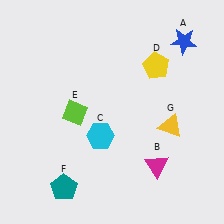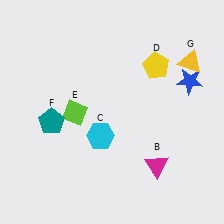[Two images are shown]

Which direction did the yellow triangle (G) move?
The yellow triangle (G) moved up.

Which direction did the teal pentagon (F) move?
The teal pentagon (F) moved up.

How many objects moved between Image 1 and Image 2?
3 objects moved between the two images.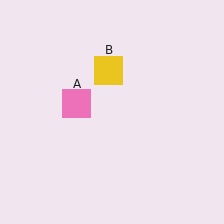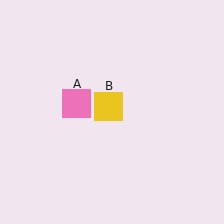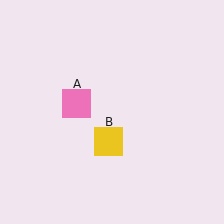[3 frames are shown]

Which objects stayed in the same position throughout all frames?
Pink square (object A) remained stationary.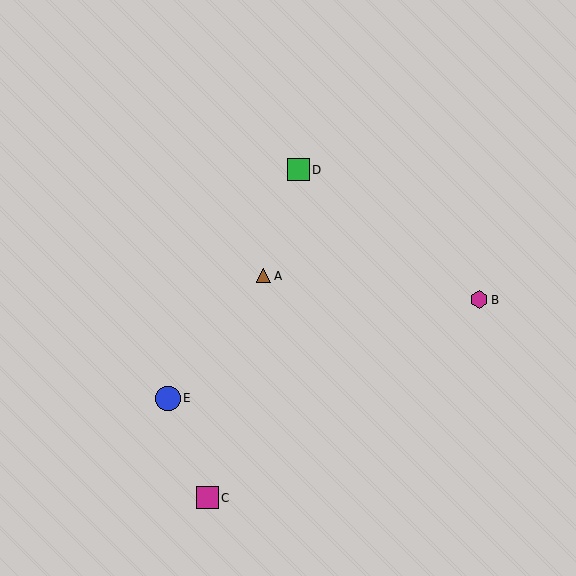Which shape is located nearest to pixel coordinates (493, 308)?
The magenta hexagon (labeled B) at (479, 300) is nearest to that location.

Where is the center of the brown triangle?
The center of the brown triangle is at (264, 276).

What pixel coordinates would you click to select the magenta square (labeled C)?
Click at (207, 498) to select the magenta square C.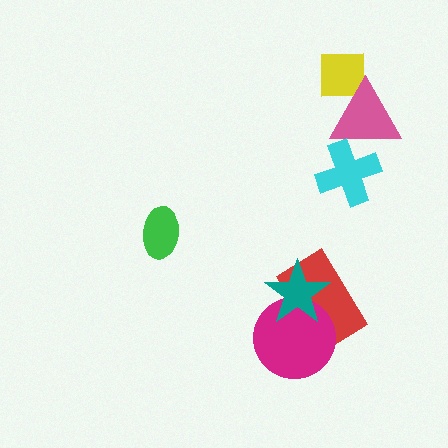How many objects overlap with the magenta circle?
2 objects overlap with the magenta circle.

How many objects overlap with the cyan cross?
1 object overlaps with the cyan cross.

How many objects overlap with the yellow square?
1 object overlaps with the yellow square.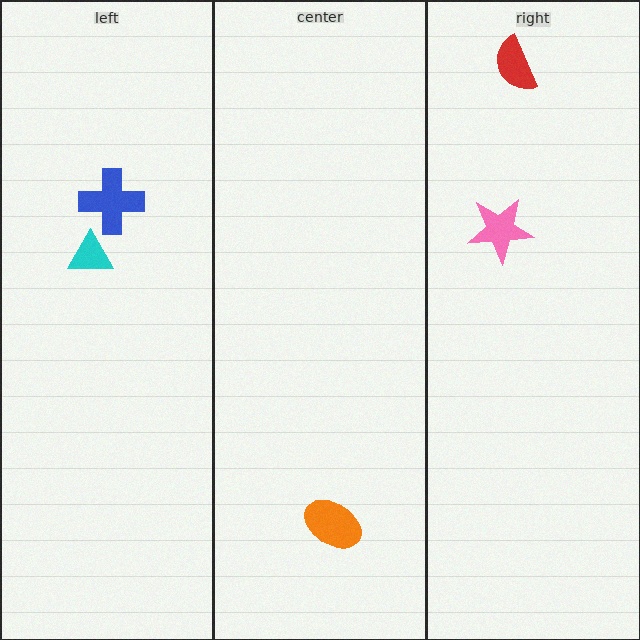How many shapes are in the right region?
2.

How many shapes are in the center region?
1.